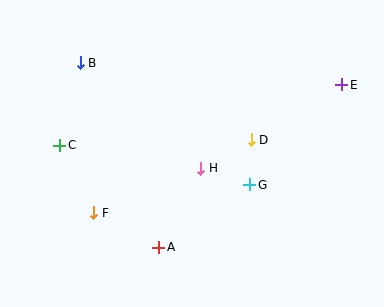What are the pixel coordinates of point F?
Point F is at (94, 213).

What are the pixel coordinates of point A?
Point A is at (159, 247).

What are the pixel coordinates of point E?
Point E is at (342, 85).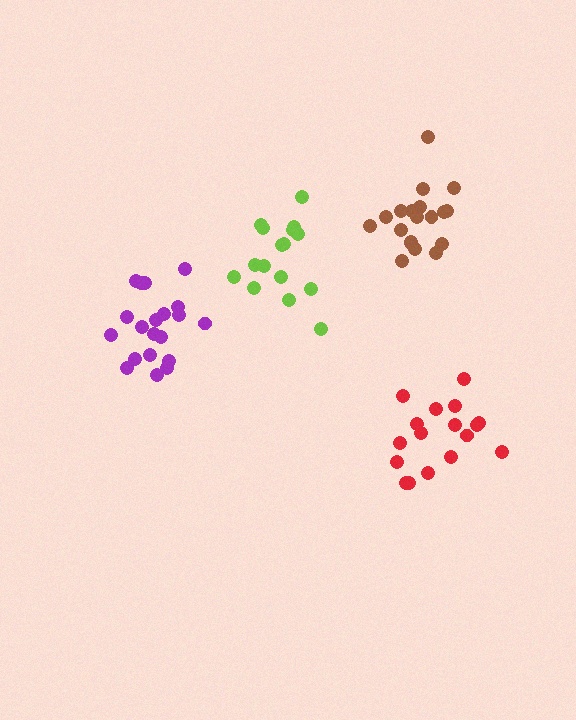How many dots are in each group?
Group 1: 19 dots, Group 2: 16 dots, Group 3: 17 dots, Group 4: 20 dots (72 total).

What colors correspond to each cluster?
The clusters are colored: brown, lime, red, purple.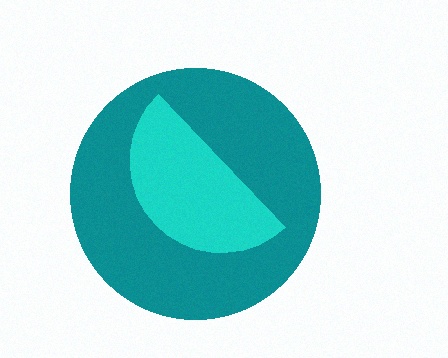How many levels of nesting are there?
2.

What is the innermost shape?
The cyan semicircle.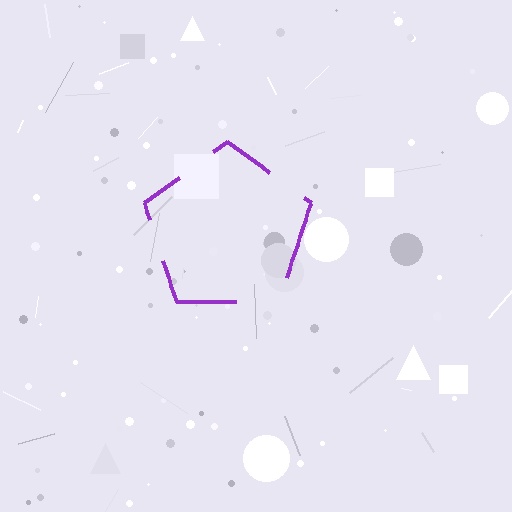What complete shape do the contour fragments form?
The contour fragments form a pentagon.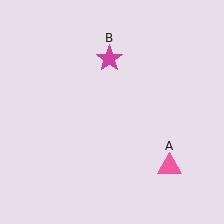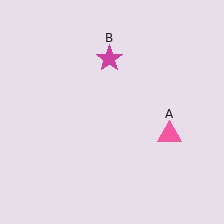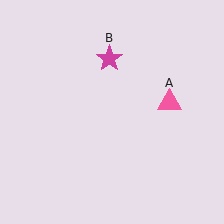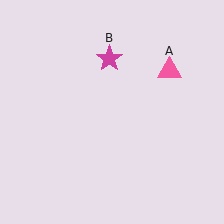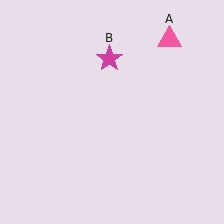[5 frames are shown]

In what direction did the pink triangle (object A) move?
The pink triangle (object A) moved up.